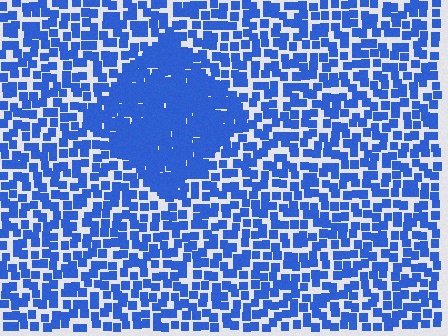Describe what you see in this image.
The image contains small blue elements arranged at two different densities. A diamond-shaped region is visible where the elements are more densely packed than the surrounding area.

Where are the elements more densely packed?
The elements are more densely packed inside the diamond boundary.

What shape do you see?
I see a diamond.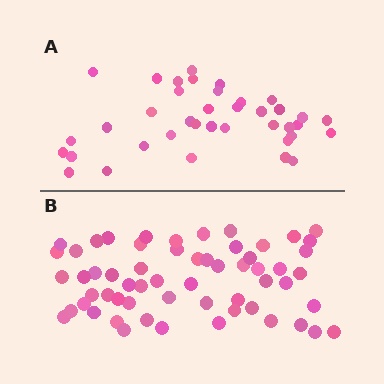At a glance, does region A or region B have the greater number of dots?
Region B (the bottom region) has more dots.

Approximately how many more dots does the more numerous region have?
Region B has approximately 20 more dots than region A.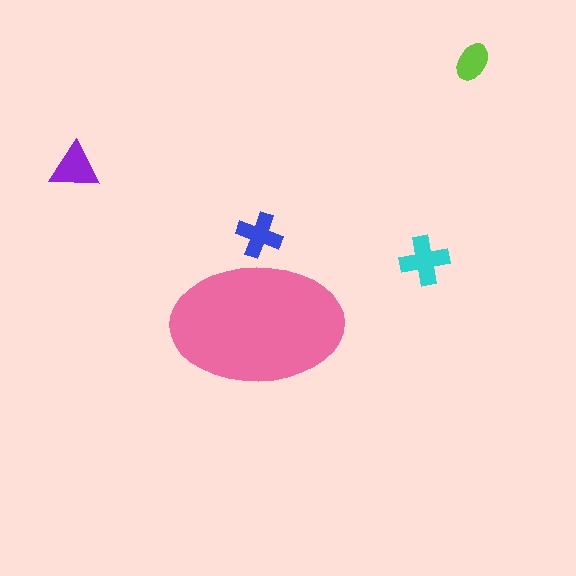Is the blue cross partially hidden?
Yes, the blue cross is partially hidden behind the pink ellipse.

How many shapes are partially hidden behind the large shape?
1 shape is partially hidden.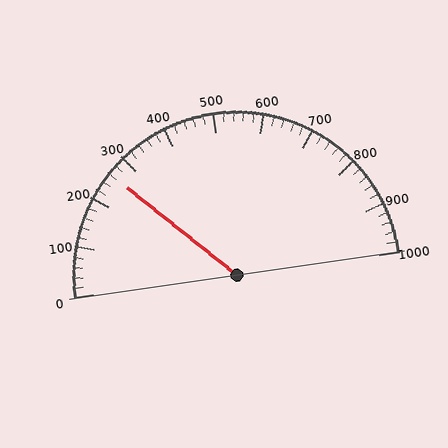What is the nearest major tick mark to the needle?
The nearest major tick mark is 300.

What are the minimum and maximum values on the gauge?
The gauge ranges from 0 to 1000.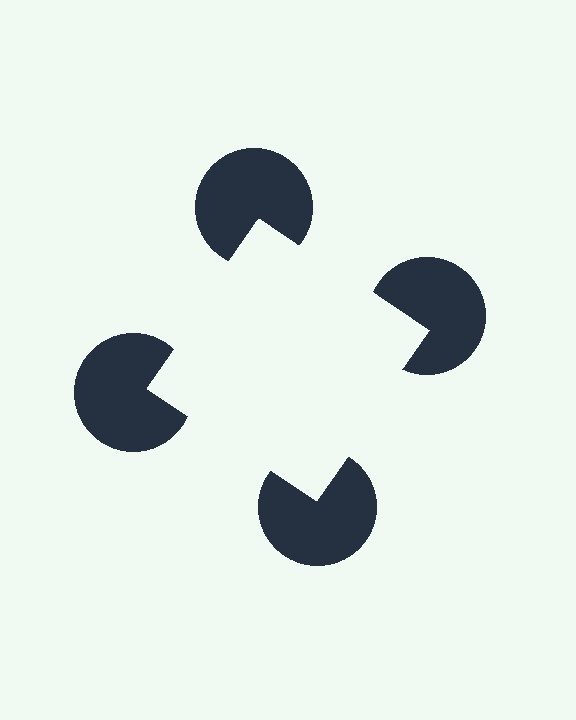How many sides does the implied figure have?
4 sides.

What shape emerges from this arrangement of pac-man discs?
An illusory square — its edges are inferred from the aligned wedge cuts in the pac-man discs, not physically drawn.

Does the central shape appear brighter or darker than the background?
It typically appears slightly brighter than the background, even though no actual brightness change is drawn.